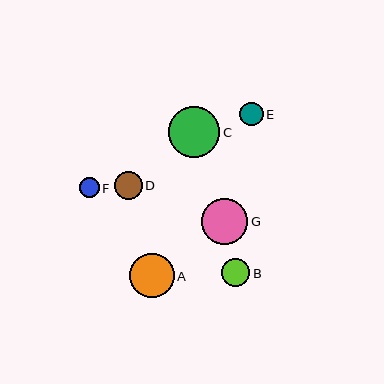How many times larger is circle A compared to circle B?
Circle A is approximately 1.6 times the size of circle B.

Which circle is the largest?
Circle C is the largest with a size of approximately 51 pixels.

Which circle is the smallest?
Circle F is the smallest with a size of approximately 19 pixels.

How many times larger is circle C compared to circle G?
Circle C is approximately 1.1 times the size of circle G.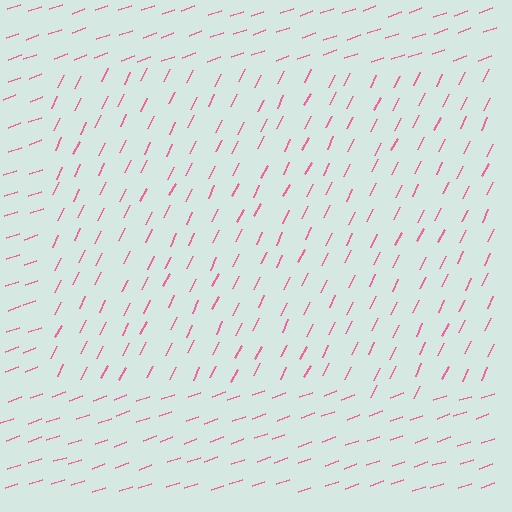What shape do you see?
I see a rectangle.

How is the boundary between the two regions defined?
The boundary is defined purely by a change in line orientation (approximately 45 degrees difference). All lines are the same color and thickness.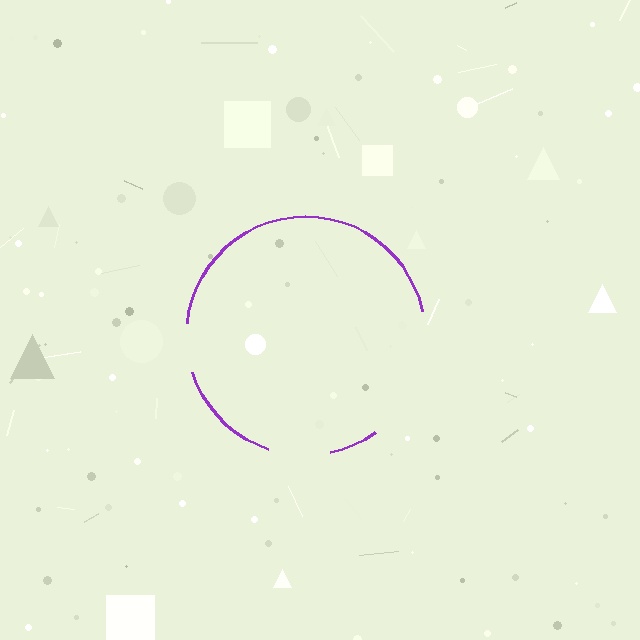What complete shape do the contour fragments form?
The contour fragments form a circle.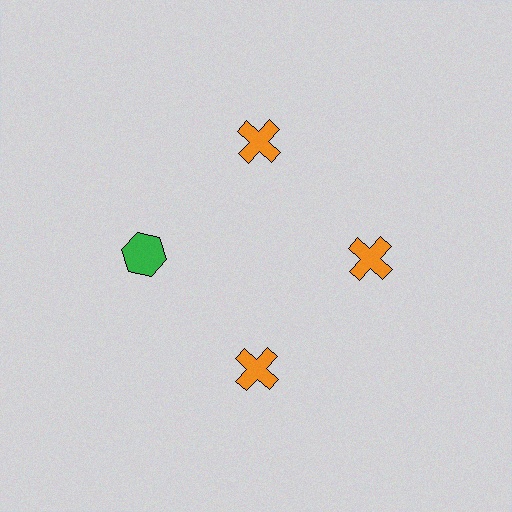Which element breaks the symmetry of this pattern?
The green hexagon at roughly the 9 o'clock position breaks the symmetry. All other shapes are orange crosses.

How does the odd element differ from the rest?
It differs in both color (green instead of orange) and shape (hexagon instead of cross).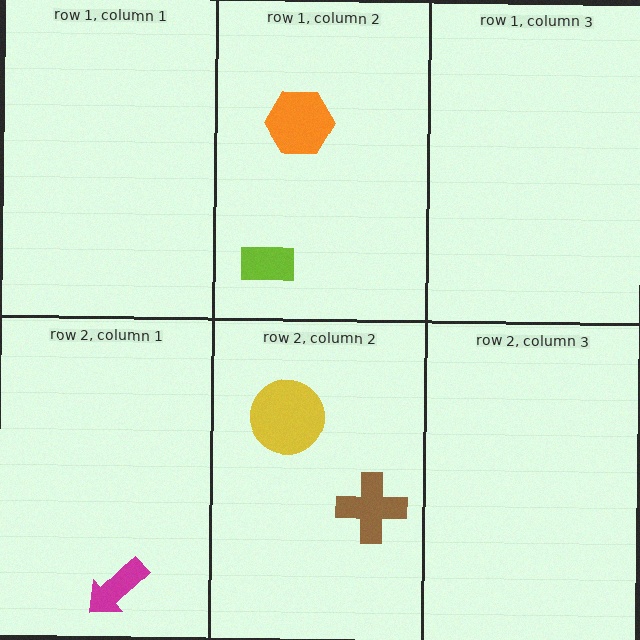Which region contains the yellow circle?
The row 2, column 2 region.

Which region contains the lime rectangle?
The row 1, column 2 region.